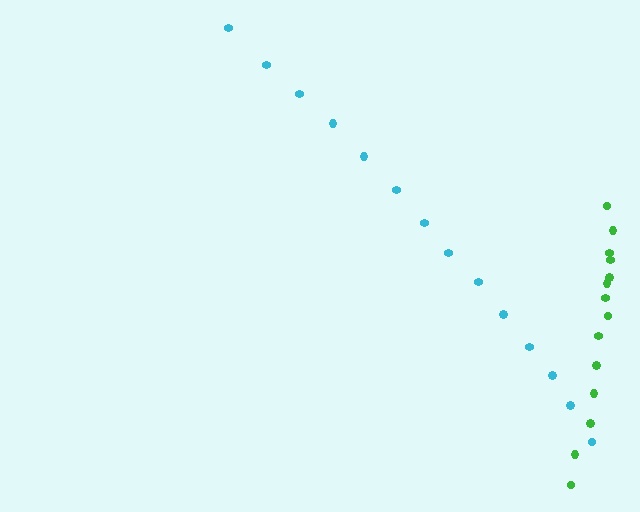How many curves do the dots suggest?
There are 2 distinct paths.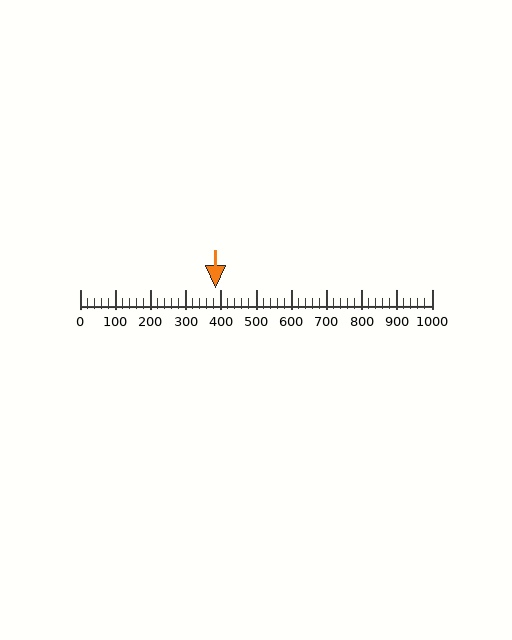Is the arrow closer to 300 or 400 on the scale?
The arrow is closer to 400.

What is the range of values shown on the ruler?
The ruler shows values from 0 to 1000.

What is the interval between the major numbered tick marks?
The major tick marks are spaced 100 units apart.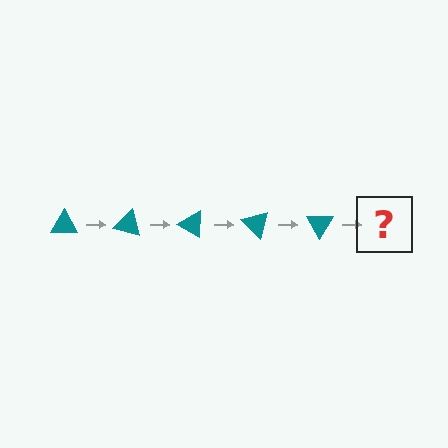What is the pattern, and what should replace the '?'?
The pattern is that the triangle rotates 15 degrees each step. The '?' should be a teal triangle rotated 75 degrees.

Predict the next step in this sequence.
The next step is a teal triangle rotated 75 degrees.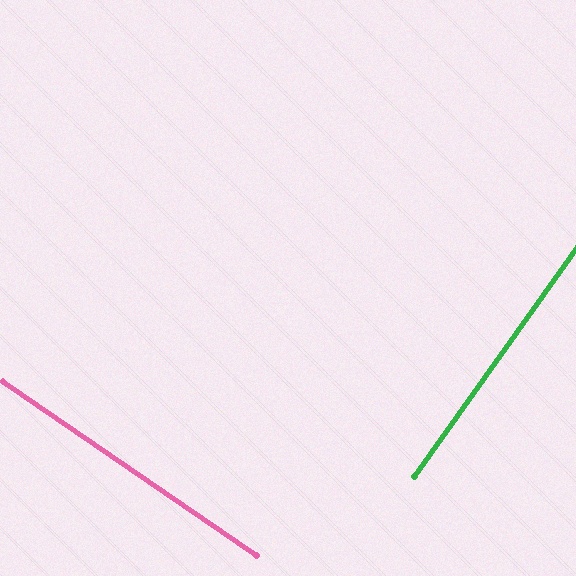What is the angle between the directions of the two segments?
Approximately 89 degrees.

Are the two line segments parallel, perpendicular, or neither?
Perpendicular — they meet at approximately 89°.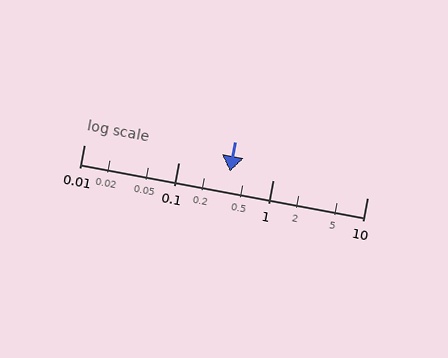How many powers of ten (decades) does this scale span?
The scale spans 3 decades, from 0.01 to 10.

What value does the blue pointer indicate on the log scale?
The pointer indicates approximately 0.35.